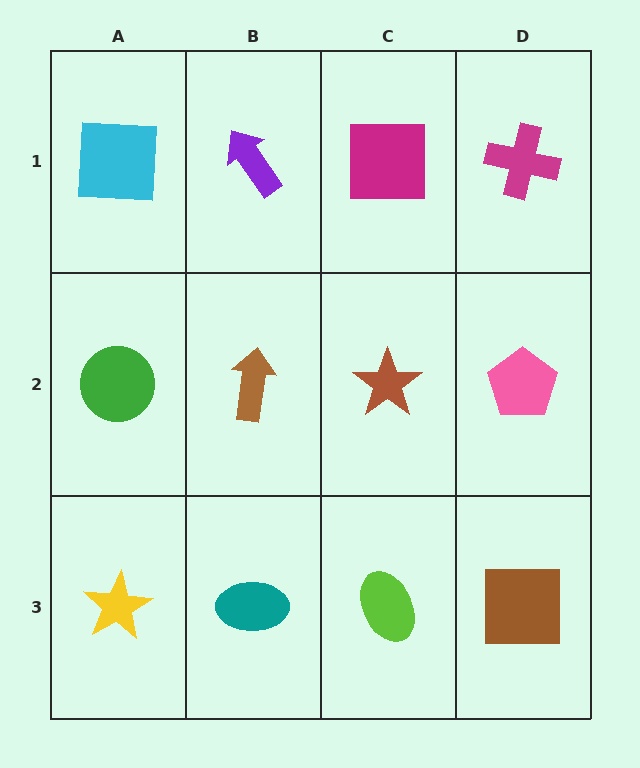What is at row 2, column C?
A brown star.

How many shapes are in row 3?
4 shapes.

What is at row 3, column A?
A yellow star.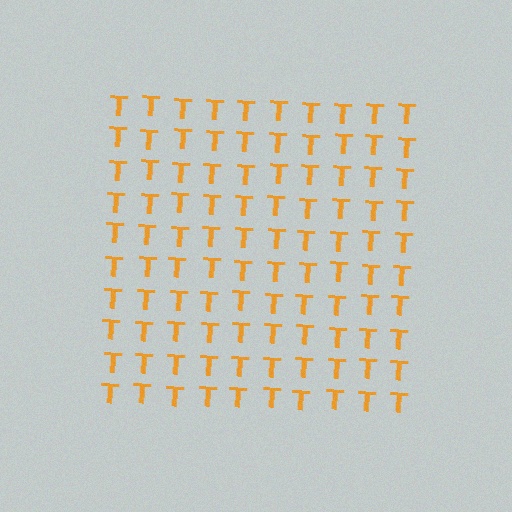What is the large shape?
The large shape is a square.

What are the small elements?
The small elements are letter T's.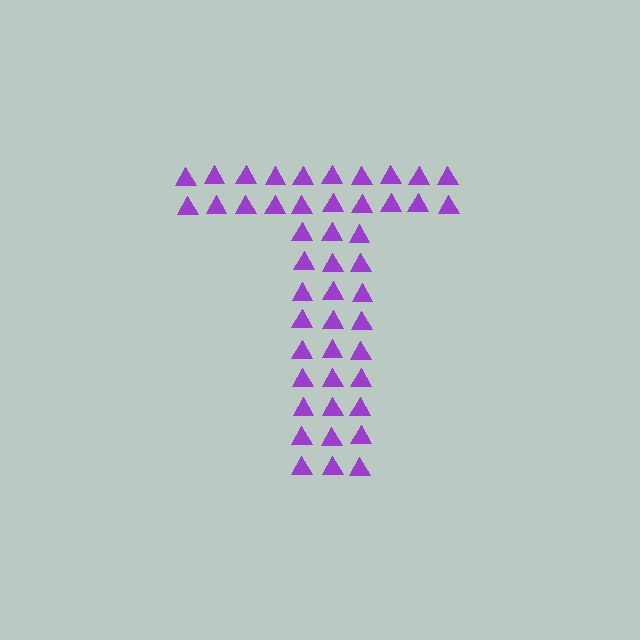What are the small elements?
The small elements are triangles.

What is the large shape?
The large shape is the letter T.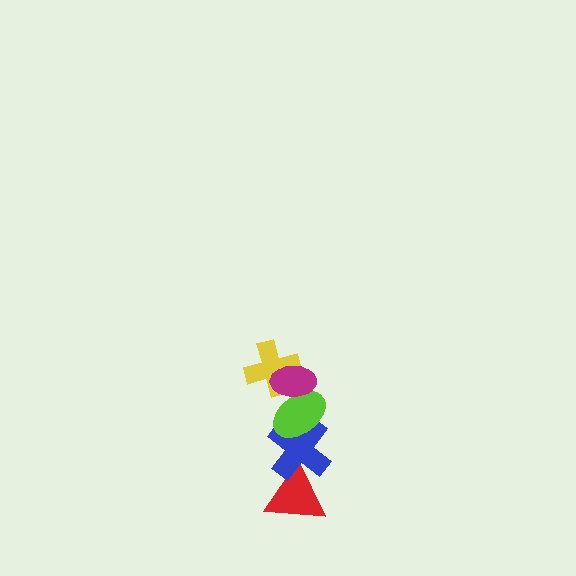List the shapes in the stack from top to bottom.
From top to bottom: the magenta ellipse, the yellow cross, the lime ellipse, the blue cross, the red triangle.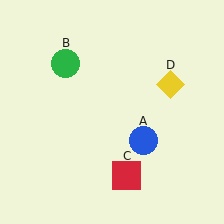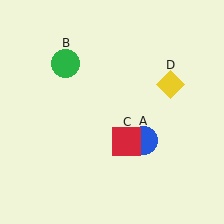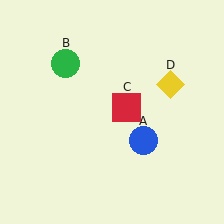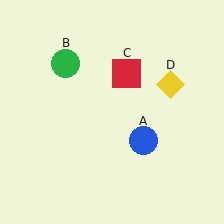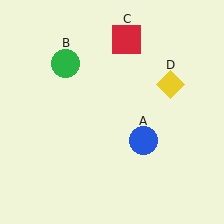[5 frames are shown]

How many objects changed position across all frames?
1 object changed position: red square (object C).